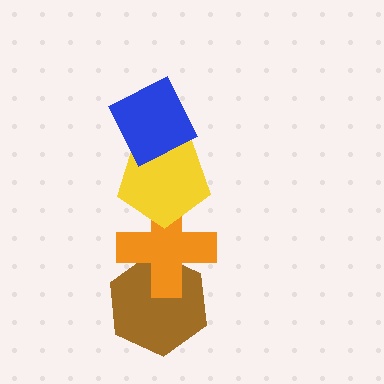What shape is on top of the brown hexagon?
The orange cross is on top of the brown hexagon.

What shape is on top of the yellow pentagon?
The blue diamond is on top of the yellow pentagon.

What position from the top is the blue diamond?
The blue diamond is 1st from the top.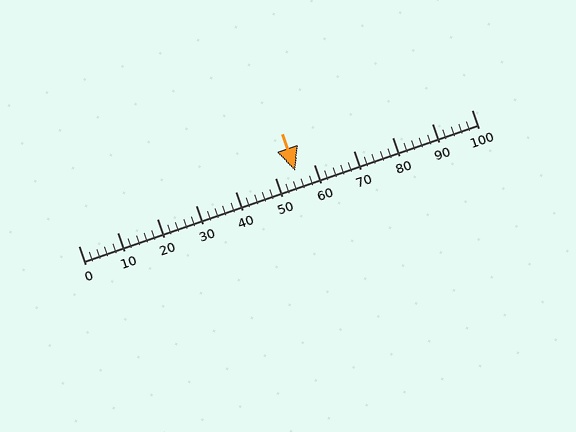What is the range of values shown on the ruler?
The ruler shows values from 0 to 100.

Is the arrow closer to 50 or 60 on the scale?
The arrow is closer to 60.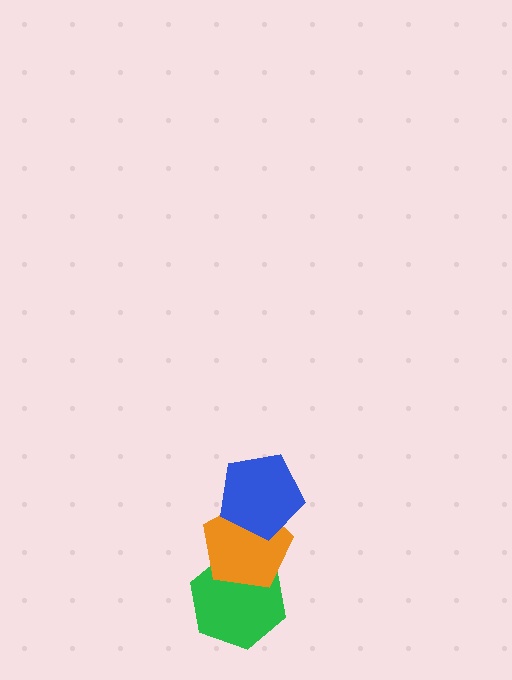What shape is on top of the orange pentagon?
The blue pentagon is on top of the orange pentagon.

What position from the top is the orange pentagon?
The orange pentagon is 2nd from the top.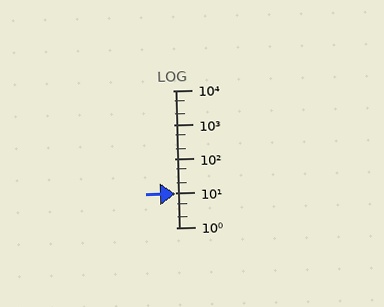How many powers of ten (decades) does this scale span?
The scale spans 4 decades, from 1 to 10000.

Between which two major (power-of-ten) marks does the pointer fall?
The pointer is between 1 and 10.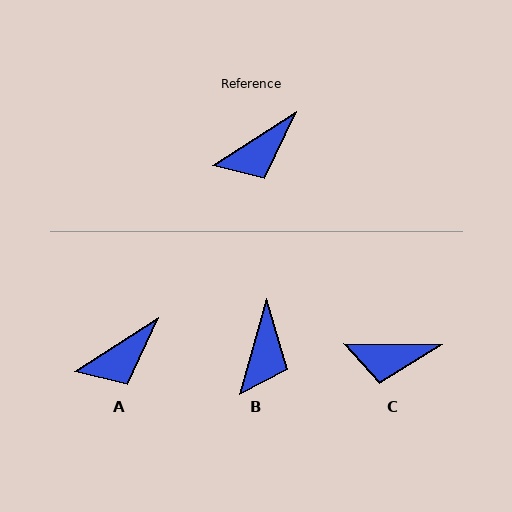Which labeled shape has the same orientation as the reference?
A.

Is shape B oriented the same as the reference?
No, it is off by about 41 degrees.